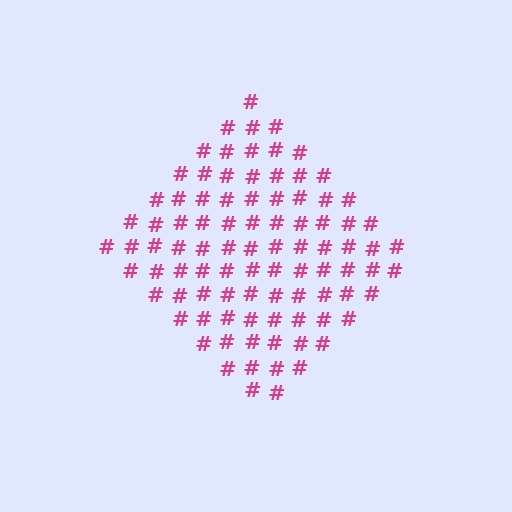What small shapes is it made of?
It is made of small hash symbols.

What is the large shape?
The large shape is a diamond.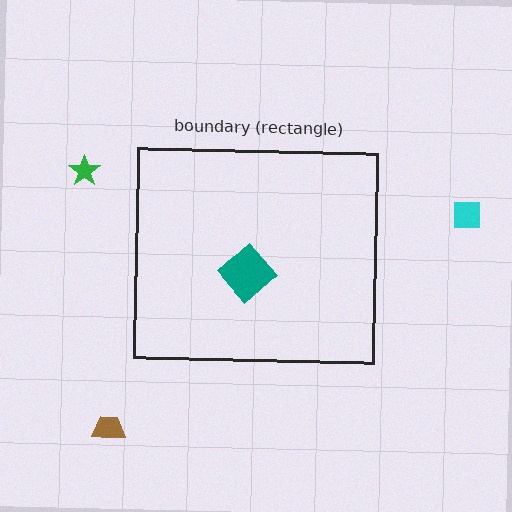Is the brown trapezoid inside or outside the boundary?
Outside.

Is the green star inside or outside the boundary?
Outside.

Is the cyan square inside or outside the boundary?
Outside.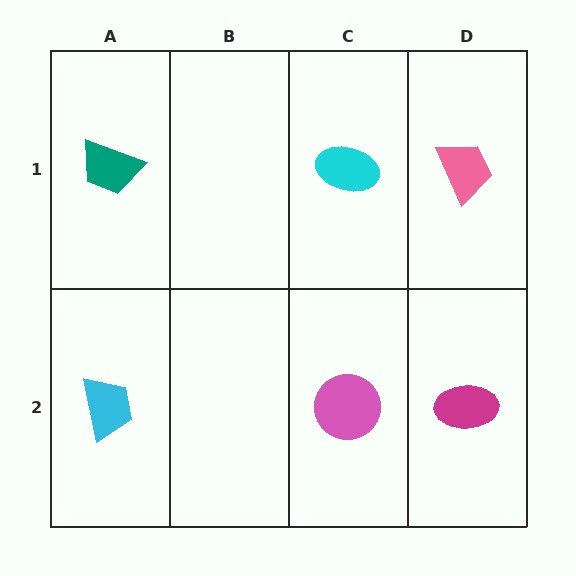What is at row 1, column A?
A teal trapezoid.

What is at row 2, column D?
A magenta ellipse.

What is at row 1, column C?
A cyan ellipse.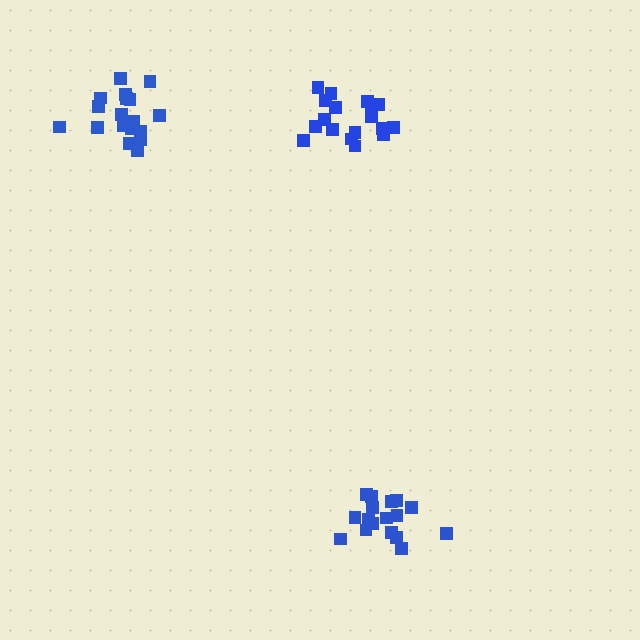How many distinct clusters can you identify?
There are 3 distinct clusters.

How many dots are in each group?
Group 1: 18 dots, Group 2: 18 dots, Group 3: 17 dots (53 total).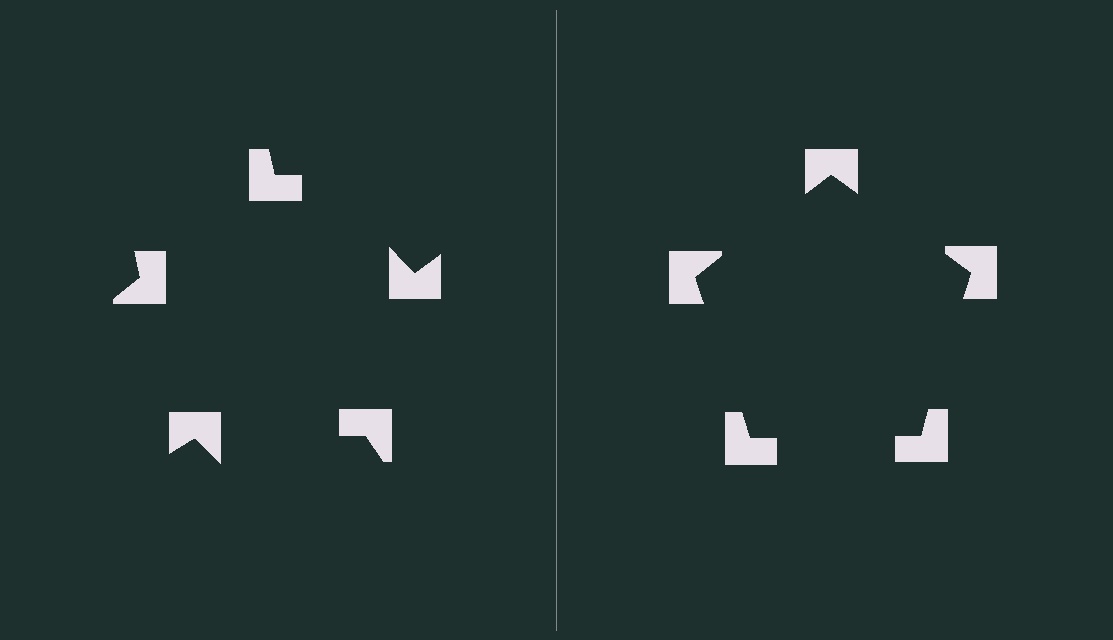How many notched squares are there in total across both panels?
10 — 5 on each side.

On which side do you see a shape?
An illusory pentagon appears on the right side. On the left side the wedge cuts are rotated, so no coherent shape forms.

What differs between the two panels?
The notched squares are positioned identically on both sides; only the wedge orientations differ. On the right they align to a pentagon; on the left they are misaligned.